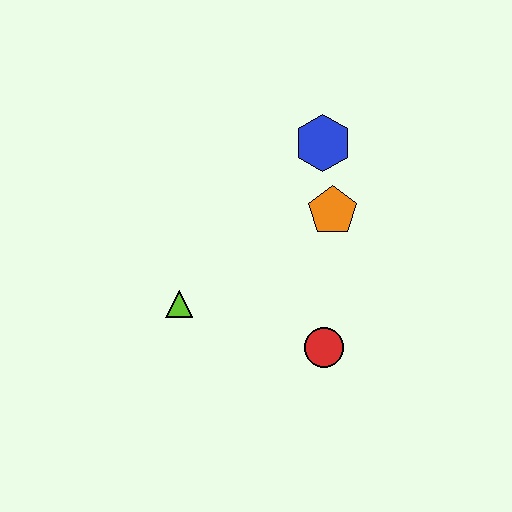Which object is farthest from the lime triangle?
The blue hexagon is farthest from the lime triangle.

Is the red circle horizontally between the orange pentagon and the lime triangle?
Yes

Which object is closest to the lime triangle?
The red circle is closest to the lime triangle.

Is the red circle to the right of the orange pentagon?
No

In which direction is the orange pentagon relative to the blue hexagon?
The orange pentagon is below the blue hexagon.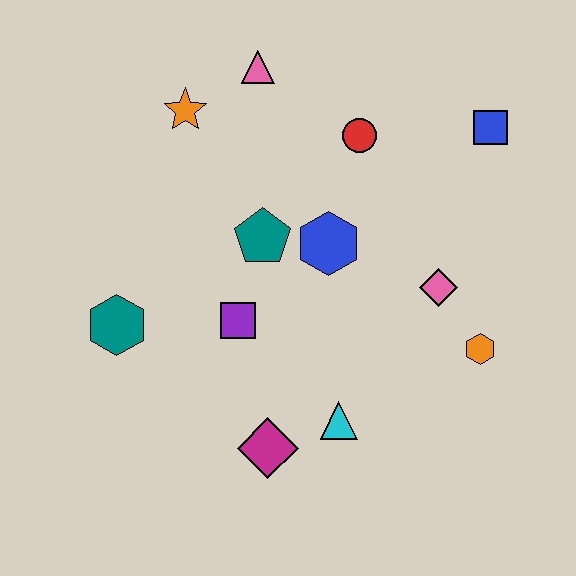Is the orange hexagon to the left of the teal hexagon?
No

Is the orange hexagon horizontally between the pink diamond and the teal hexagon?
No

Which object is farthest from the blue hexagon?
The teal hexagon is farthest from the blue hexagon.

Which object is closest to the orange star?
The pink triangle is closest to the orange star.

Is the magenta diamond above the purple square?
No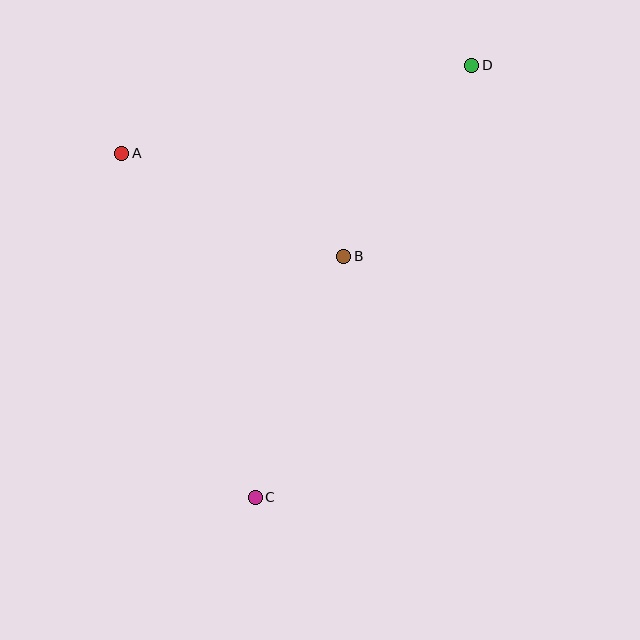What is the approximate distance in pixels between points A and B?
The distance between A and B is approximately 245 pixels.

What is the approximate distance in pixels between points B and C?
The distance between B and C is approximately 257 pixels.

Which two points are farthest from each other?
Points C and D are farthest from each other.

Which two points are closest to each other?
Points B and D are closest to each other.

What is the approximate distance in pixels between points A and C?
The distance between A and C is approximately 368 pixels.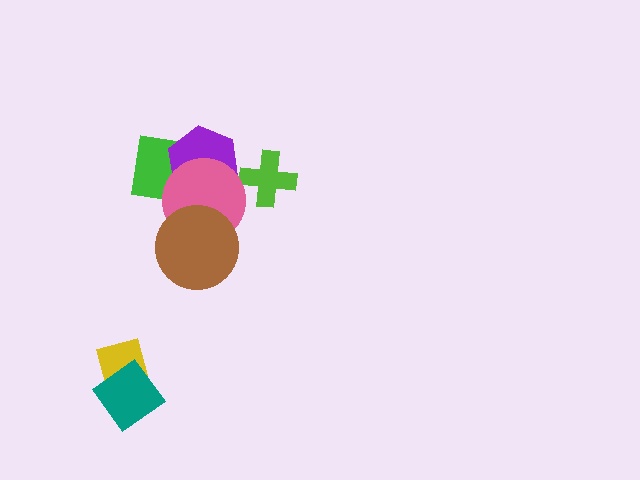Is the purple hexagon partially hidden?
Yes, it is partially covered by another shape.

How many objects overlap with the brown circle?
1 object overlaps with the brown circle.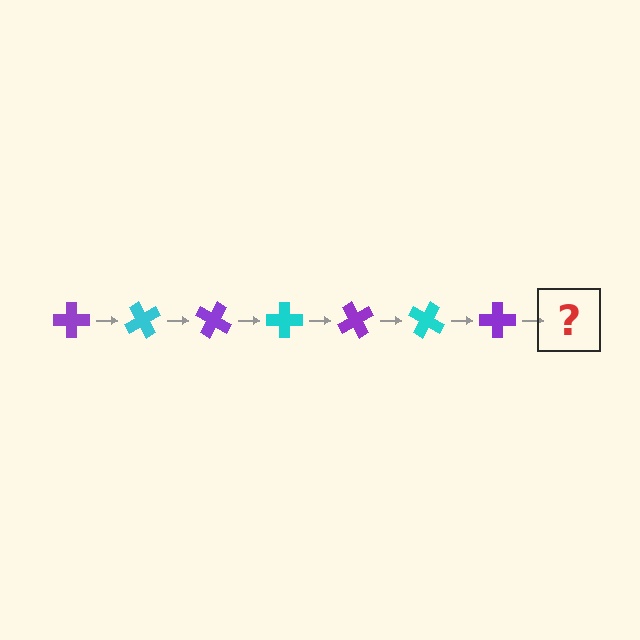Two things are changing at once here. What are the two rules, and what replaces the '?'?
The two rules are that it rotates 60 degrees each step and the color cycles through purple and cyan. The '?' should be a cyan cross, rotated 420 degrees from the start.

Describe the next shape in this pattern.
It should be a cyan cross, rotated 420 degrees from the start.